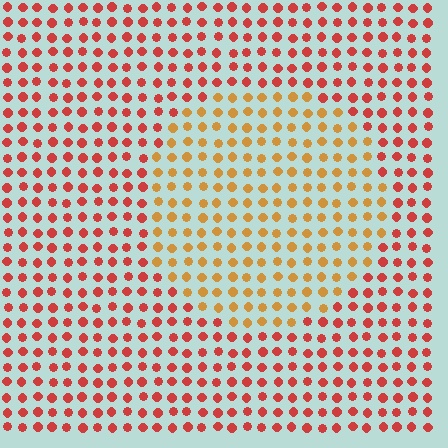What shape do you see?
I see a circle.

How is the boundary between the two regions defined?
The boundary is defined purely by a slight shift in hue (about 35 degrees). Spacing, size, and orientation are identical on both sides.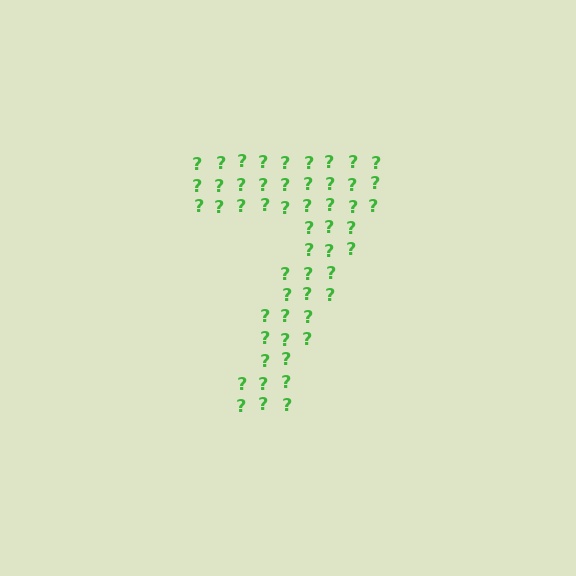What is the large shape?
The large shape is the digit 7.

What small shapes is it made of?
It is made of small question marks.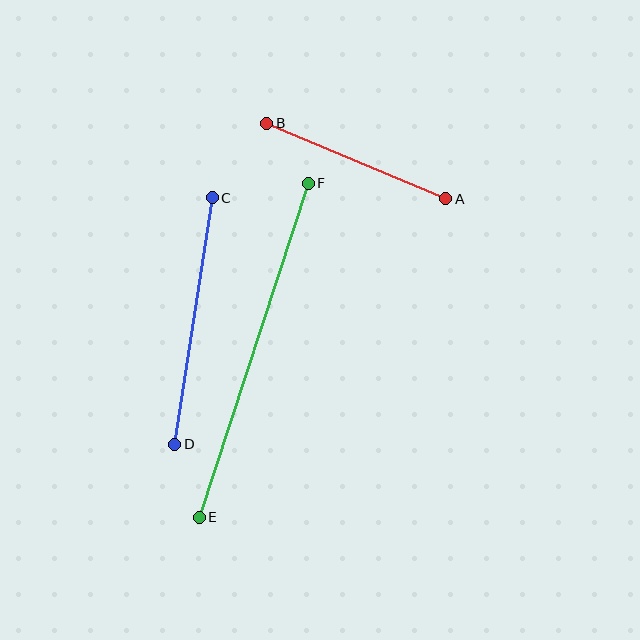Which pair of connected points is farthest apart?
Points E and F are farthest apart.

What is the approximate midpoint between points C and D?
The midpoint is at approximately (194, 321) pixels.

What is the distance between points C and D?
The distance is approximately 249 pixels.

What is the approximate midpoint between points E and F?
The midpoint is at approximately (254, 350) pixels.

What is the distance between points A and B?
The distance is approximately 195 pixels.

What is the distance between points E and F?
The distance is approximately 352 pixels.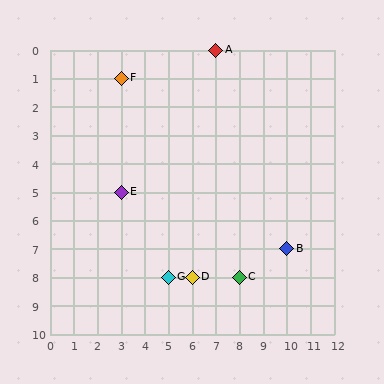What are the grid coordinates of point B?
Point B is at grid coordinates (10, 7).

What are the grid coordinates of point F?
Point F is at grid coordinates (3, 1).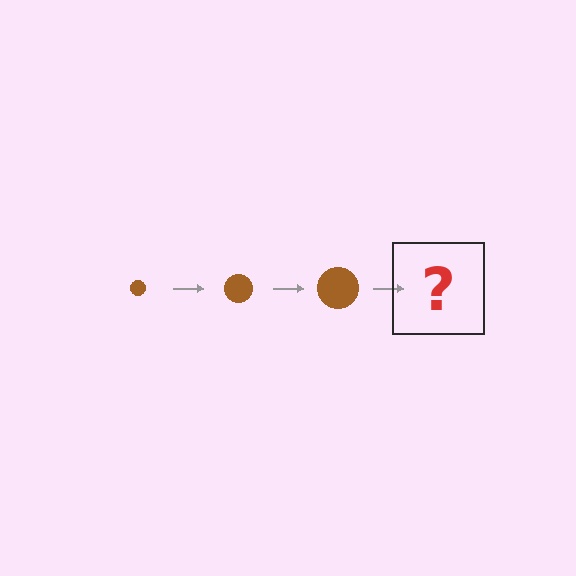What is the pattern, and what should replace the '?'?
The pattern is that the circle gets progressively larger each step. The '?' should be a brown circle, larger than the previous one.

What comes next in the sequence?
The next element should be a brown circle, larger than the previous one.